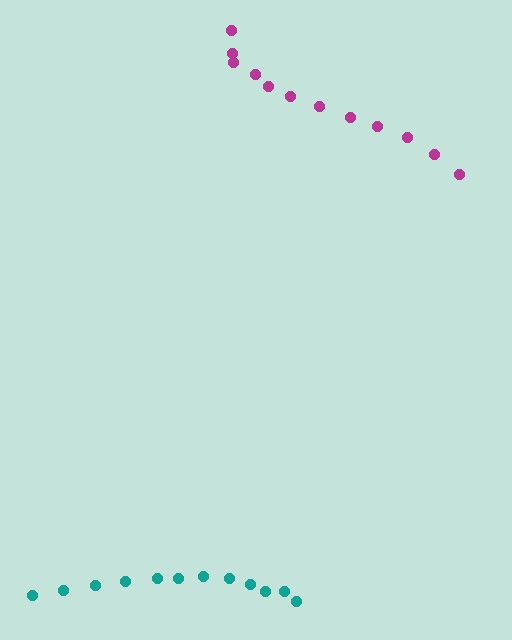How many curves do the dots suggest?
There are 2 distinct paths.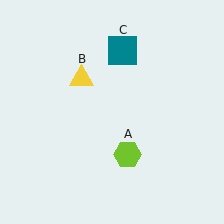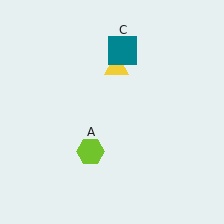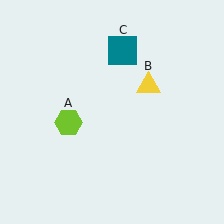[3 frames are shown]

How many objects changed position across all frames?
2 objects changed position: lime hexagon (object A), yellow triangle (object B).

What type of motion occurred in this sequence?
The lime hexagon (object A), yellow triangle (object B) rotated clockwise around the center of the scene.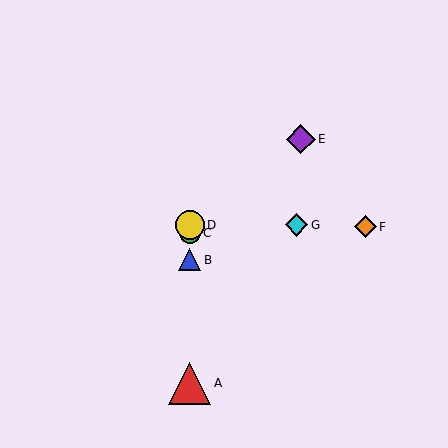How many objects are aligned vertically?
4 objects (A, B, C, D) are aligned vertically.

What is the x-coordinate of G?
Object G is at x≈297.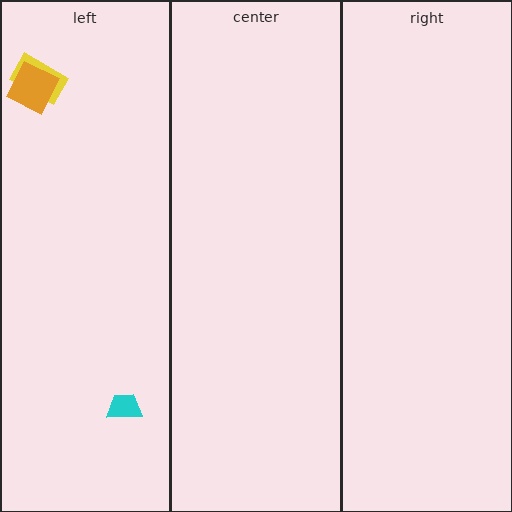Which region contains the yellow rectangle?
The left region.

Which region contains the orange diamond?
The left region.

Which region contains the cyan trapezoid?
The left region.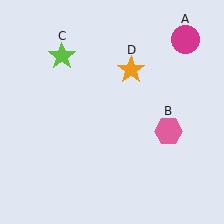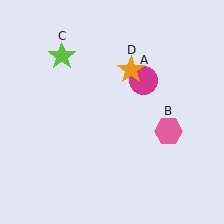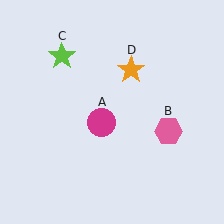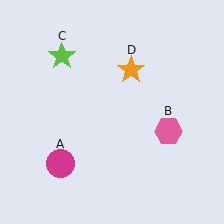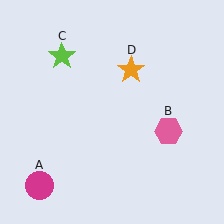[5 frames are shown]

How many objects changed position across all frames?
1 object changed position: magenta circle (object A).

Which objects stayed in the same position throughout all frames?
Pink hexagon (object B) and lime star (object C) and orange star (object D) remained stationary.